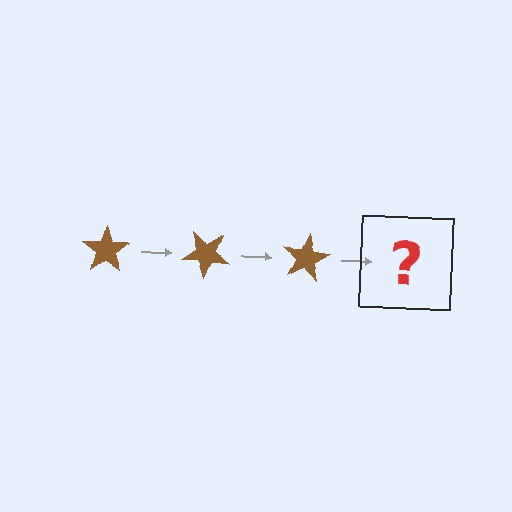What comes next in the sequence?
The next element should be a brown star rotated 120 degrees.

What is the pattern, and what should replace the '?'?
The pattern is that the star rotates 40 degrees each step. The '?' should be a brown star rotated 120 degrees.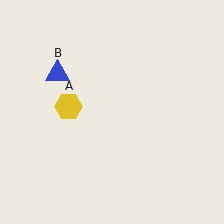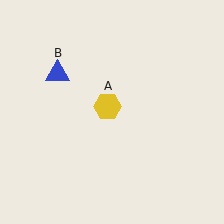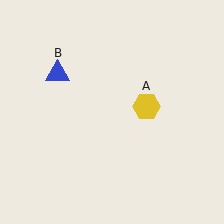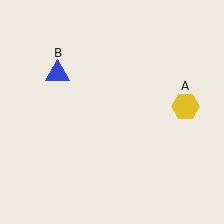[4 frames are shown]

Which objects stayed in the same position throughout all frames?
Blue triangle (object B) remained stationary.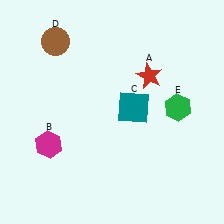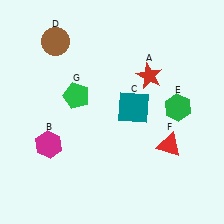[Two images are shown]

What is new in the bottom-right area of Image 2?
A red triangle (F) was added in the bottom-right area of Image 2.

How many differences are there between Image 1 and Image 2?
There are 2 differences between the two images.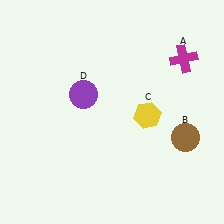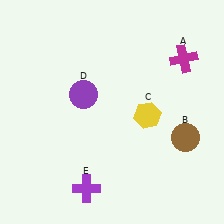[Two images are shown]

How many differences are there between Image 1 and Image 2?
There is 1 difference between the two images.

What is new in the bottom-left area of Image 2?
A purple cross (E) was added in the bottom-left area of Image 2.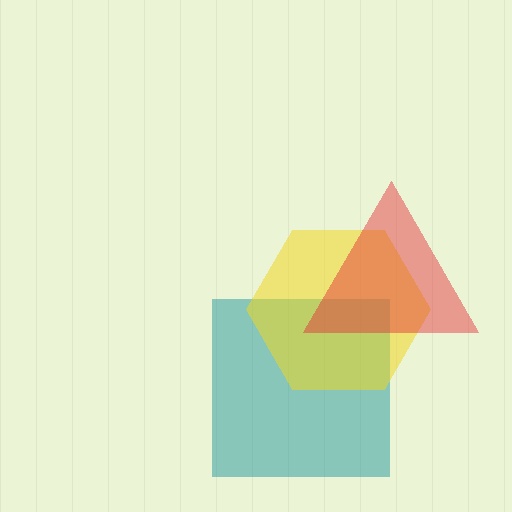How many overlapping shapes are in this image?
There are 3 overlapping shapes in the image.